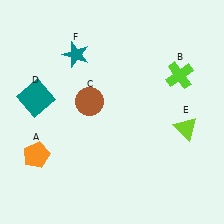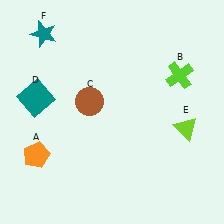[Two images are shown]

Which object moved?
The teal star (F) moved left.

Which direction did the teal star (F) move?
The teal star (F) moved left.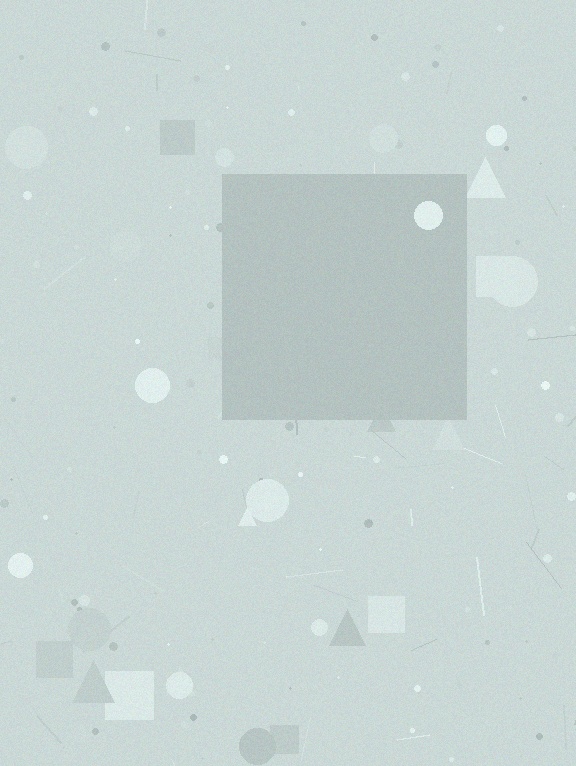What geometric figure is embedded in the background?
A square is embedded in the background.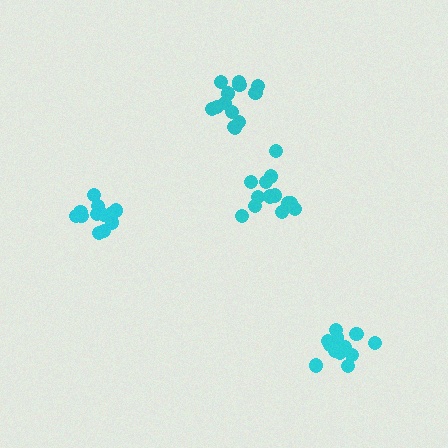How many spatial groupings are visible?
There are 4 spatial groupings.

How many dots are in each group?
Group 1: 13 dots, Group 2: 13 dots, Group 3: 13 dots, Group 4: 12 dots (51 total).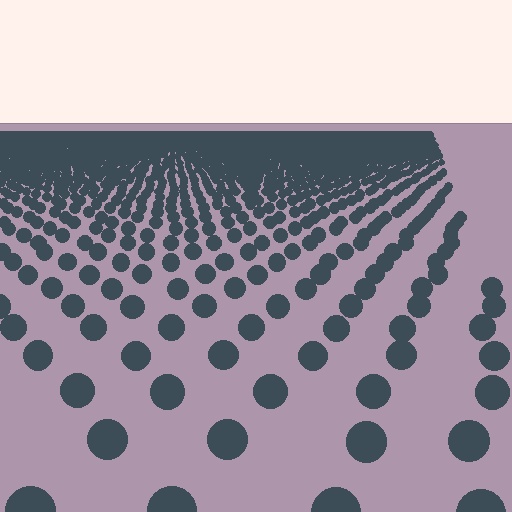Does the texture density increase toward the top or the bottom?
Density increases toward the top.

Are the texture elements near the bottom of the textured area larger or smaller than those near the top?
Larger. Near the bottom, elements are closer to the viewer and appear at a bigger on-screen size.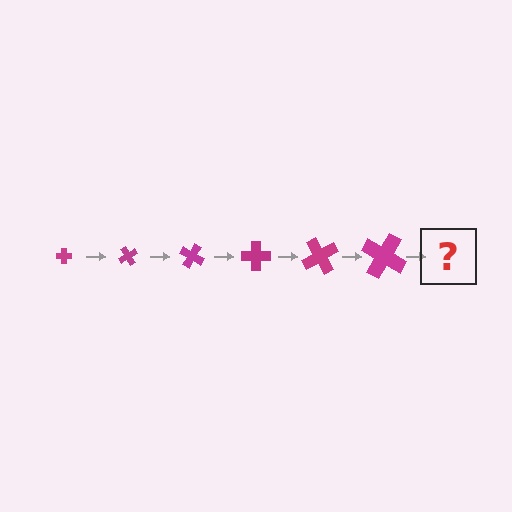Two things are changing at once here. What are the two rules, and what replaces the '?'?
The two rules are that the cross grows larger each step and it rotates 60 degrees each step. The '?' should be a cross, larger than the previous one and rotated 360 degrees from the start.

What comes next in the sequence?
The next element should be a cross, larger than the previous one and rotated 360 degrees from the start.